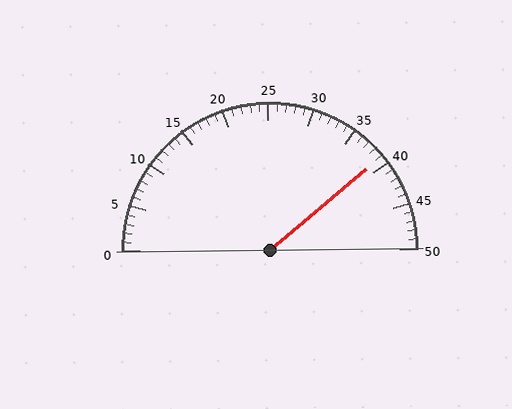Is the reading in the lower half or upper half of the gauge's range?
The reading is in the upper half of the range (0 to 50).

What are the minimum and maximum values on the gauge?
The gauge ranges from 0 to 50.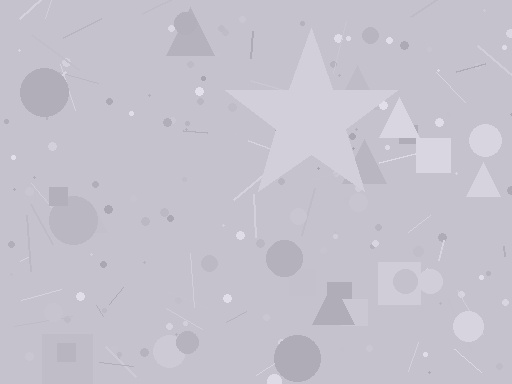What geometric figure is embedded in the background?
A star is embedded in the background.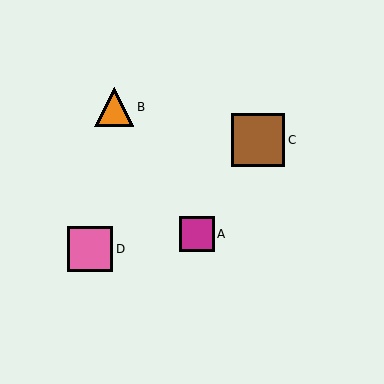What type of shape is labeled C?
Shape C is a brown square.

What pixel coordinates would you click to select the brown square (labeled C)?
Click at (258, 140) to select the brown square C.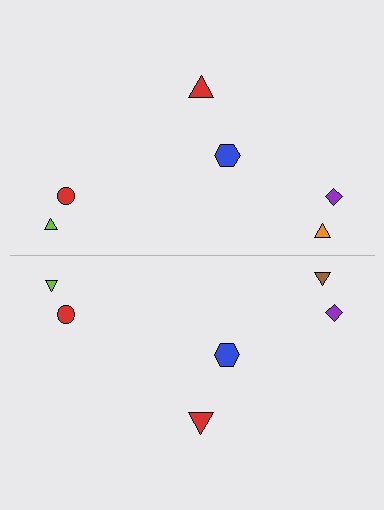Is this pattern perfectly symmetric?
No, the pattern is not perfectly symmetric. The brown triangle on the bottom side breaks the symmetry — its mirror counterpart is orange.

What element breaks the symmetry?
The brown triangle on the bottom side breaks the symmetry — its mirror counterpart is orange.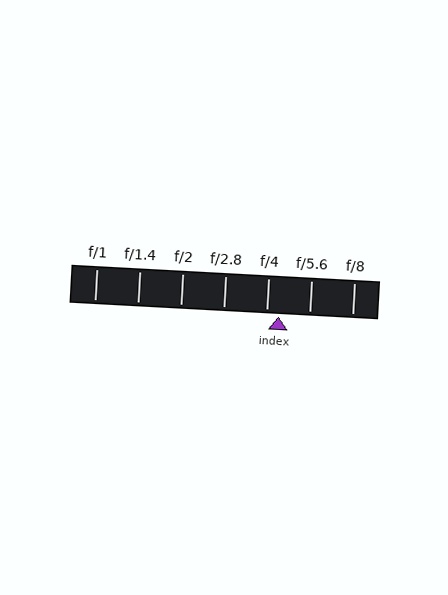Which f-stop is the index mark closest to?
The index mark is closest to f/4.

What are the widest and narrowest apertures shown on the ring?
The widest aperture shown is f/1 and the narrowest is f/8.